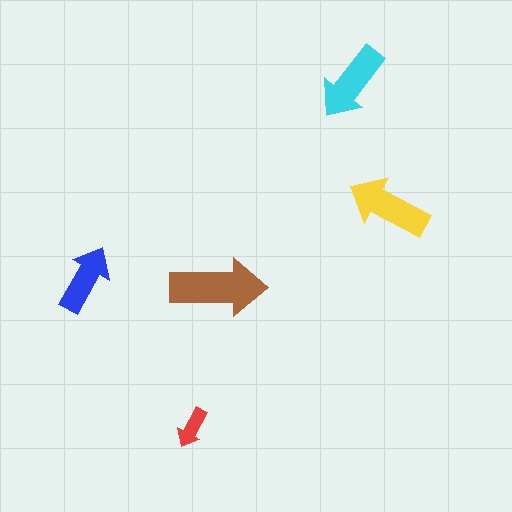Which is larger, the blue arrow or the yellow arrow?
The yellow one.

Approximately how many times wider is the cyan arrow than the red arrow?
About 2 times wider.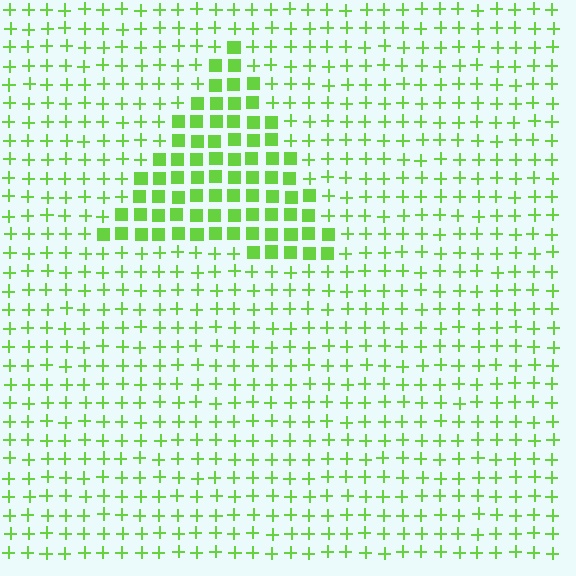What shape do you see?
I see a triangle.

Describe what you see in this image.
The image is filled with small lime elements arranged in a uniform grid. A triangle-shaped region contains squares, while the surrounding area contains plus signs. The boundary is defined purely by the change in element shape.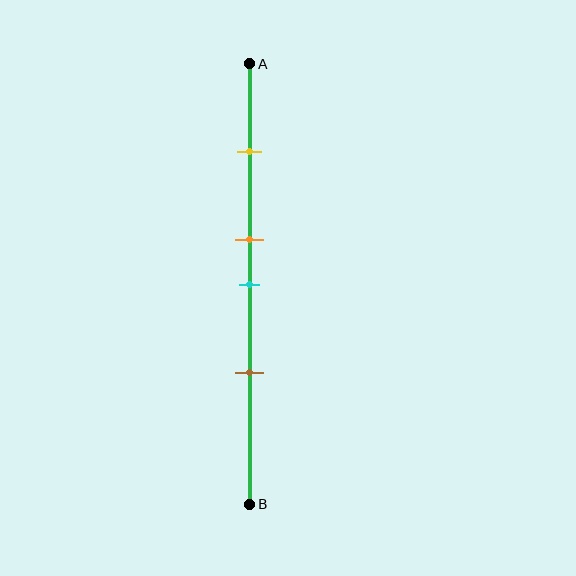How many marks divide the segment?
There are 4 marks dividing the segment.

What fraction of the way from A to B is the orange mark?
The orange mark is approximately 40% (0.4) of the way from A to B.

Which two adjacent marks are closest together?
The orange and cyan marks are the closest adjacent pair.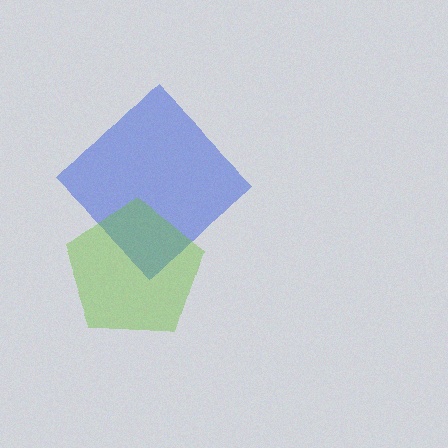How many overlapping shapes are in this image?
There are 2 overlapping shapes in the image.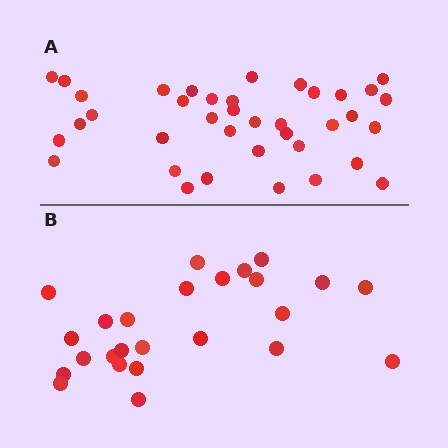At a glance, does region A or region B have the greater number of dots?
Region A (the top region) has more dots.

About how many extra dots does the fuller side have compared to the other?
Region A has approximately 15 more dots than region B.